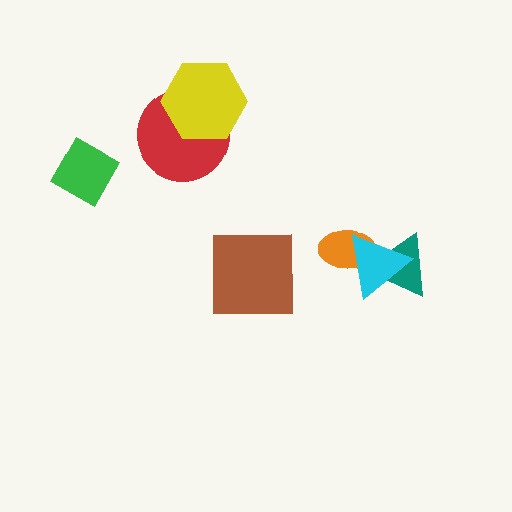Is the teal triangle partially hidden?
Yes, it is partially covered by another shape.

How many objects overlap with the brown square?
0 objects overlap with the brown square.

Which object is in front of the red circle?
The yellow hexagon is in front of the red circle.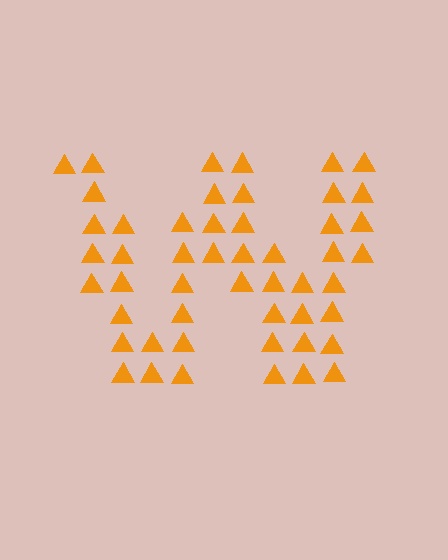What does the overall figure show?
The overall figure shows the letter W.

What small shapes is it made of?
It is made of small triangles.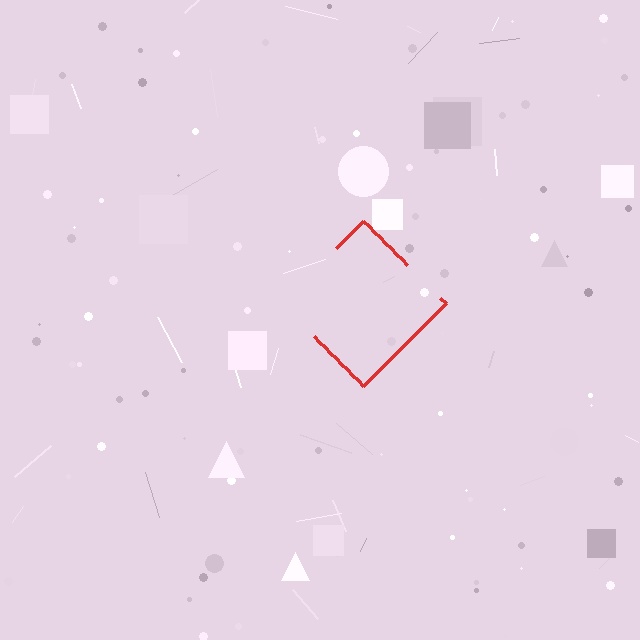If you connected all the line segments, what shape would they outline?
They would outline a diamond.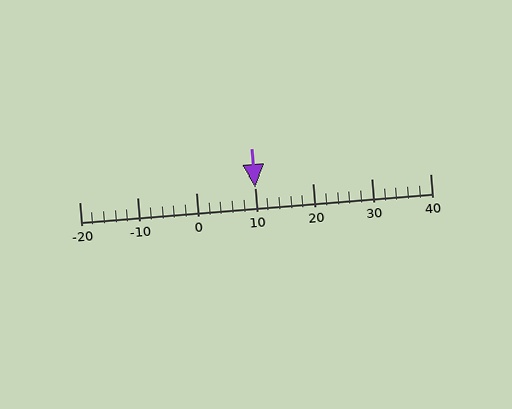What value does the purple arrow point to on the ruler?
The purple arrow points to approximately 10.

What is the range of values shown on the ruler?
The ruler shows values from -20 to 40.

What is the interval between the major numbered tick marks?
The major tick marks are spaced 10 units apart.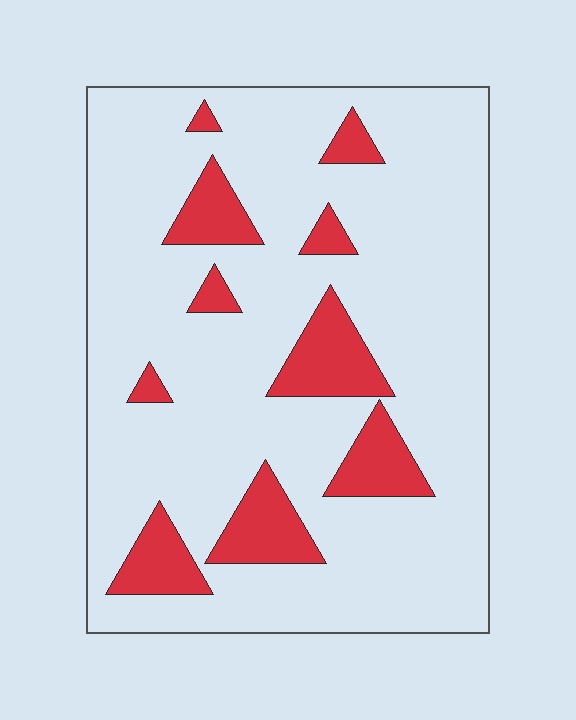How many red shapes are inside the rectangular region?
10.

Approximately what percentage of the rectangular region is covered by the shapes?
Approximately 15%.